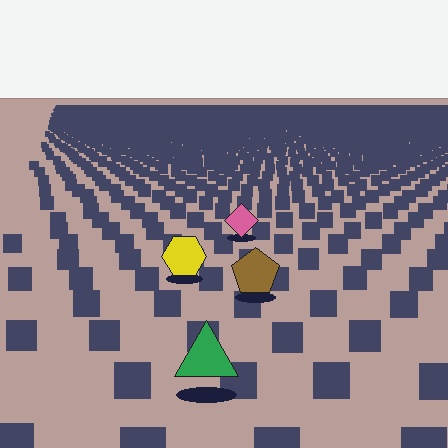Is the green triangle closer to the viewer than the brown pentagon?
Yes. The green triangle is closer — you can tell from the texture gradient: the ground texture is coarser near it.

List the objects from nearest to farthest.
From nearest to farthest: the green triangle, the brown pentagon, the yellow hexagon, the pink diamond.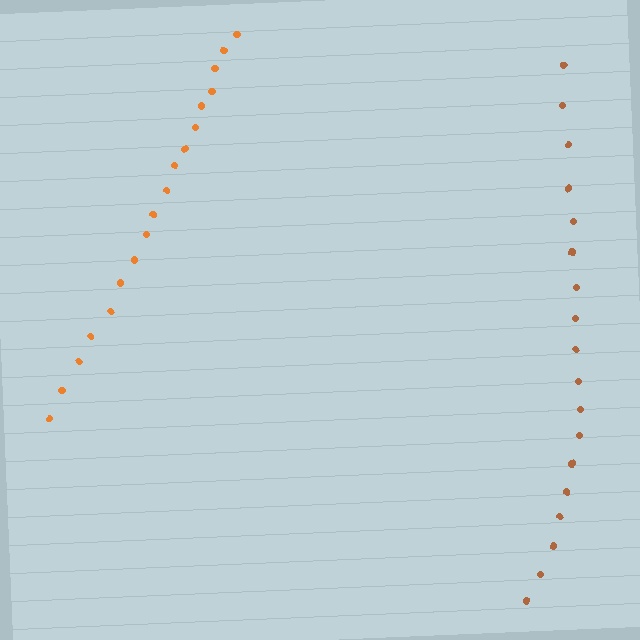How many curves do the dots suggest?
There are 2 distinct paths.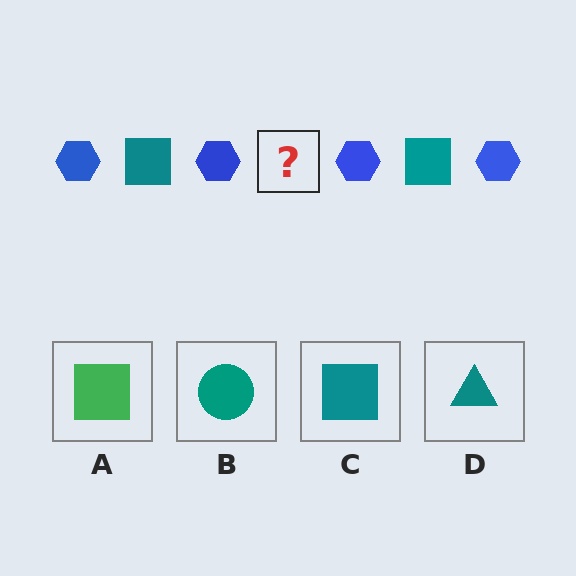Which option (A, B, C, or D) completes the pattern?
C.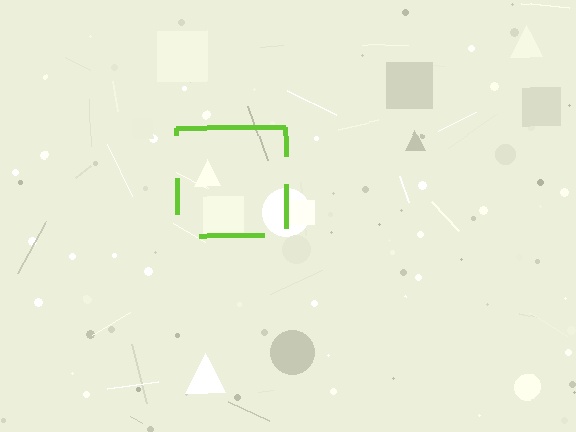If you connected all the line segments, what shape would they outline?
They would outline a square.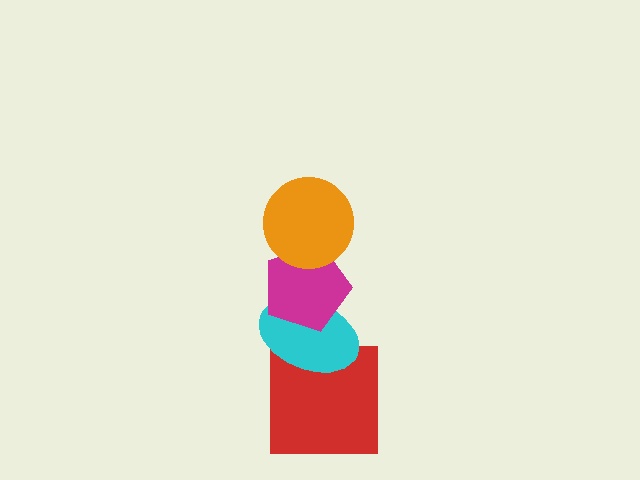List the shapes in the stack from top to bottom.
From top to bottom: the orange circle, the magenta pentagon, the cyan ellipse, the red square.